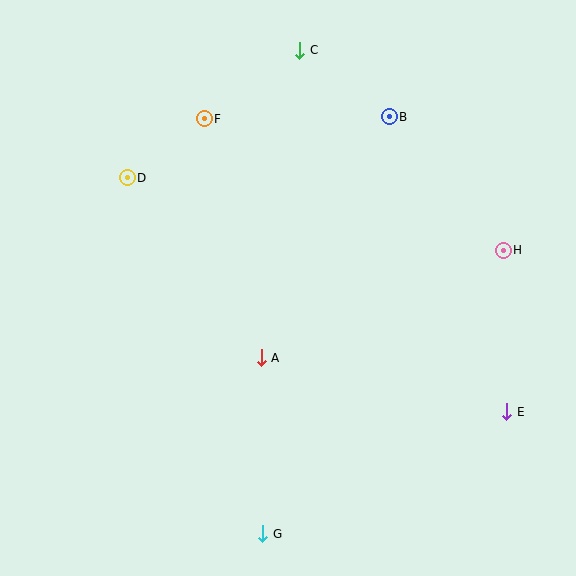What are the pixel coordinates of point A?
Point A is at (261, 358).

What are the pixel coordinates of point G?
Point G is at (263, 534).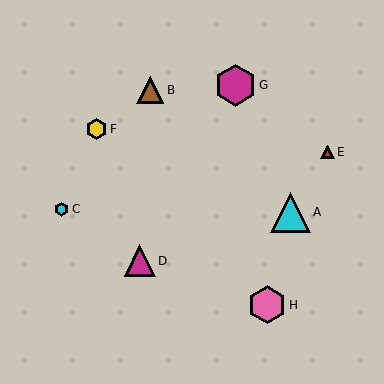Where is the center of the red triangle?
The center of the red triangle is at (328, 152).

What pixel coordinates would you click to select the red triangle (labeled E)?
Click at (328, 152) to select the red triangle E.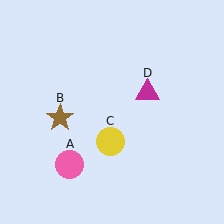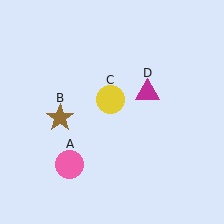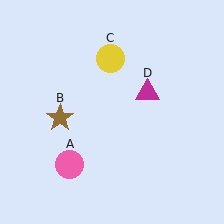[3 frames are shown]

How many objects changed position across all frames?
1 object changed position: yellow circle (object C).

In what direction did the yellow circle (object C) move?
The yellow circle (object C) moved up.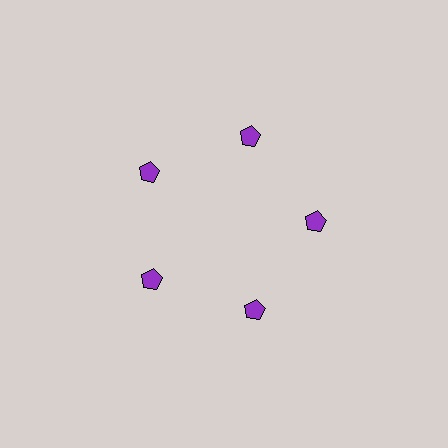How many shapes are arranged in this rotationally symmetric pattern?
There are 5 shapes, arranged in 5 groups of 1.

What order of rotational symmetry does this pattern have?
This pattern has 5-fold rotational symmetry.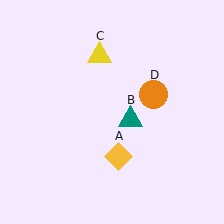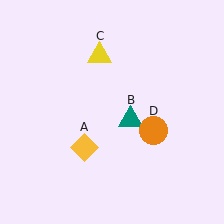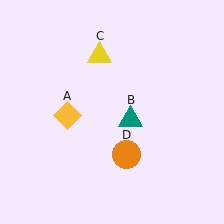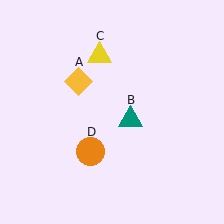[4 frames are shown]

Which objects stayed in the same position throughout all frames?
Teal triangle (object B) and yellow triangle (object C) remained stationary.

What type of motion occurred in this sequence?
The yellow diamond (object A), orange circle (object D) rotated clockwise around the center of the scene.